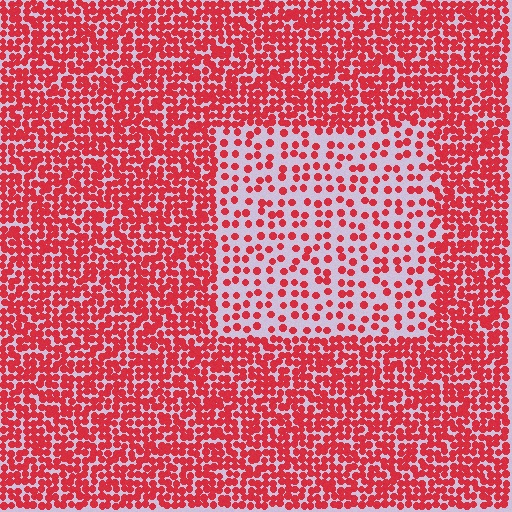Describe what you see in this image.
The image contains small red elements arranged at two different densities. A rectangle-shaped region is visible where the elements are less densely packed than the surrounding area.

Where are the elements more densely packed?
The elements are more densely packed outside the rectangle boundary.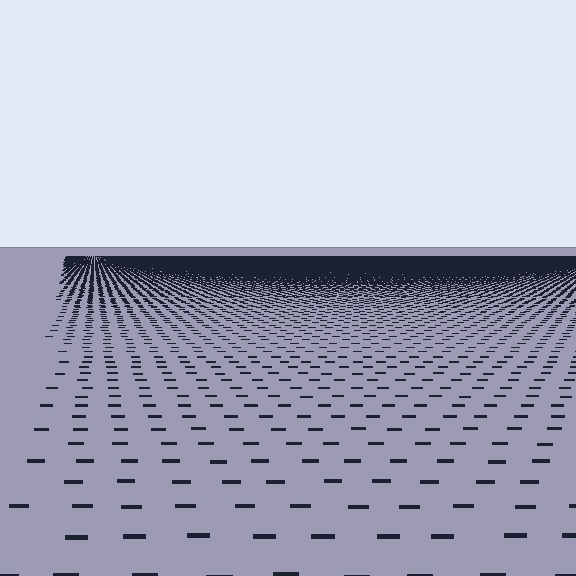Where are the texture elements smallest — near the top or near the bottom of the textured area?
Near the top.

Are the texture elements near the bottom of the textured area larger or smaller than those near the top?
Larger. Near the bottom, elements are closer to the viewer and appear at a bigger on-screen size.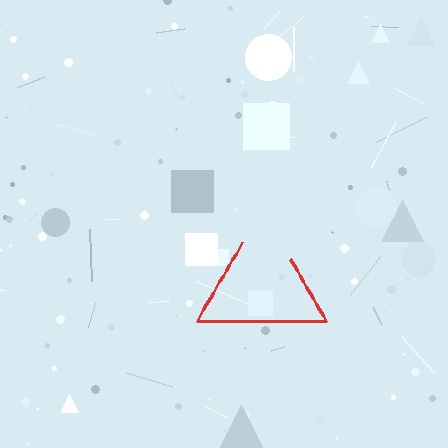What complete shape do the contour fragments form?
The contour fragments form a triangle.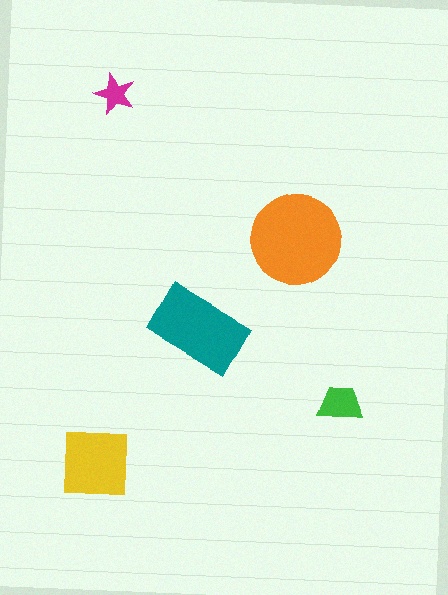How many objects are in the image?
There are 5 objects in the image.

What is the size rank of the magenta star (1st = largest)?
5th.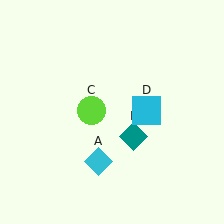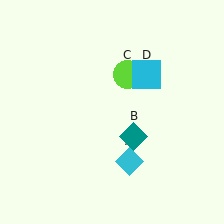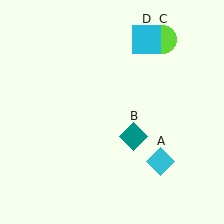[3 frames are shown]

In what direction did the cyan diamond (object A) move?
The cyan diamond (object A) moved right.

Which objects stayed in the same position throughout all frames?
Teal diamond (object B) remained stationary.